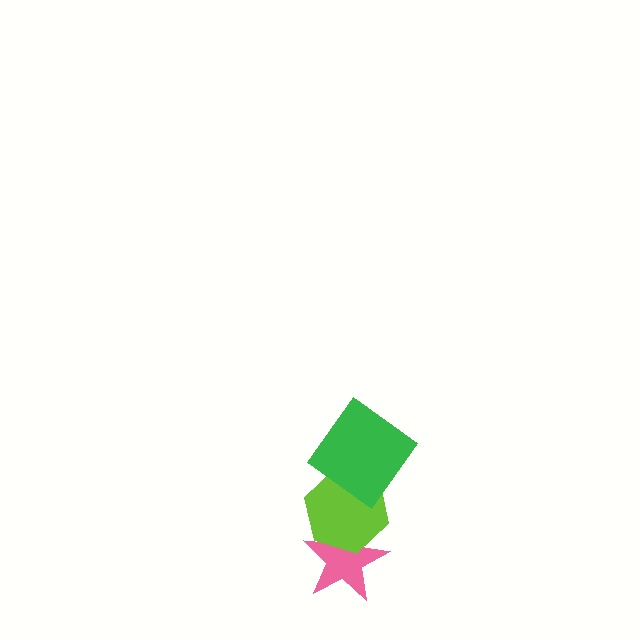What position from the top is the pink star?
The pink star is 3rd from the top.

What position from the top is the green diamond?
The green diamond is 1st from the top.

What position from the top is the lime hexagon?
The lime hexagon is 2nd from the top.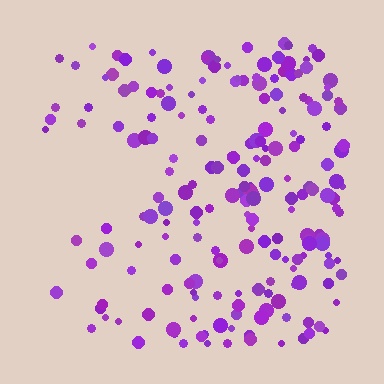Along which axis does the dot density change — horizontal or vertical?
Horizontal.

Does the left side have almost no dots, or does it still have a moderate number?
Still a moderate number, just noticeably fewer than the right.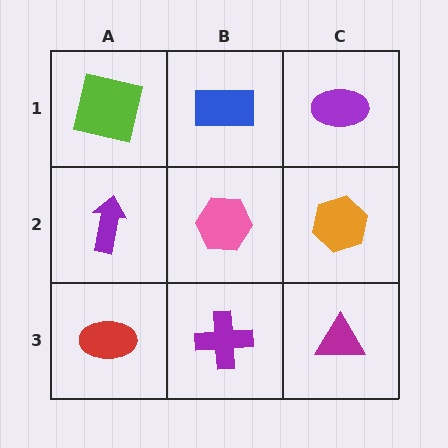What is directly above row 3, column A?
A purple arrow.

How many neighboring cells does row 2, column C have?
3.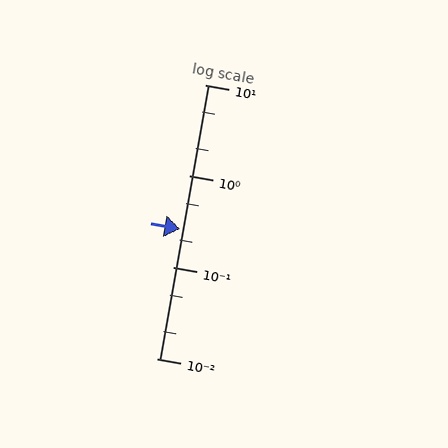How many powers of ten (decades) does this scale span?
The scale spans 3 decades, from 0.01 to 10.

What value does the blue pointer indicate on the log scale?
The pointer indicates approximately 0.26.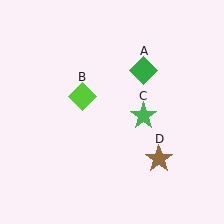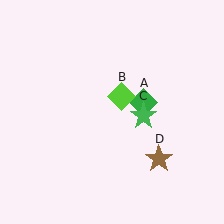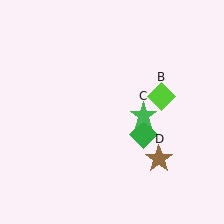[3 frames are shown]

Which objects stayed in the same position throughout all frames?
Green star (object C) and brown star (object D) remained stationary.